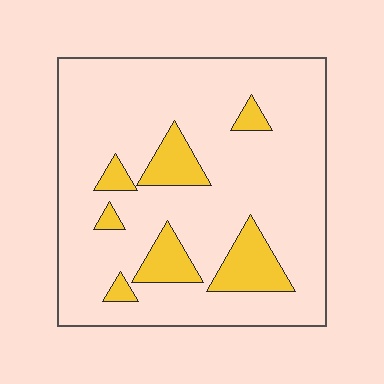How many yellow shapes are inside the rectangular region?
7.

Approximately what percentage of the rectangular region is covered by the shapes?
Approximately 15%.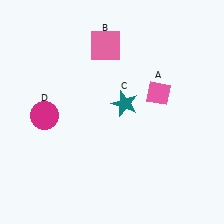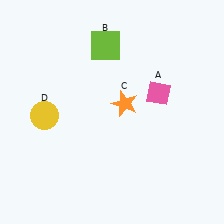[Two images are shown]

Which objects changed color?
B changed from pink to lime. C changed from teal to orange. D changed from magenta to yellow.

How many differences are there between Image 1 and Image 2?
There are 3 differences between the two images.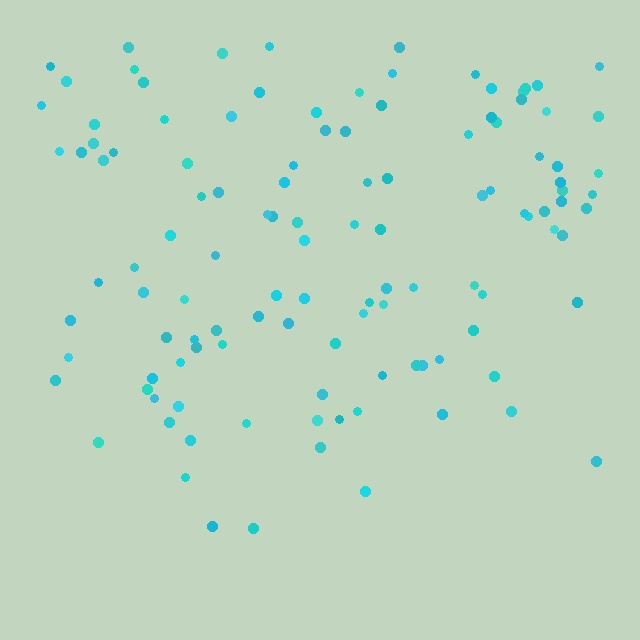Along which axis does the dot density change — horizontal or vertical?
Vertical.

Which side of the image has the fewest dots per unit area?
The bottom.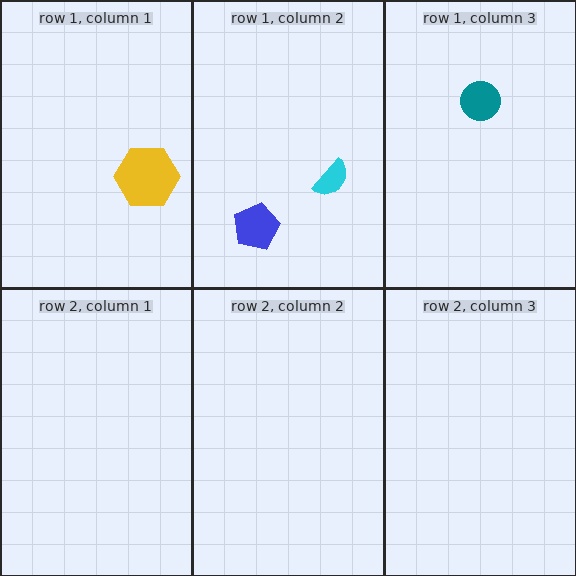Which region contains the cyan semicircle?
The row 1, column 2 region.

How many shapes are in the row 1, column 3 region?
1.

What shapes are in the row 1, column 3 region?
The teal circle.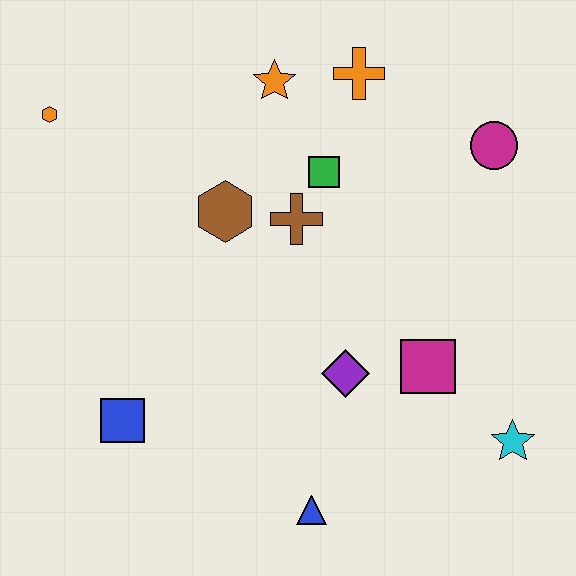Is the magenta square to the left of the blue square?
No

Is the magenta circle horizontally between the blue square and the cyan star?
Yes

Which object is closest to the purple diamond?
The magenta square is closest to the purple diamond.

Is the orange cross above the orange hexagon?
Yes